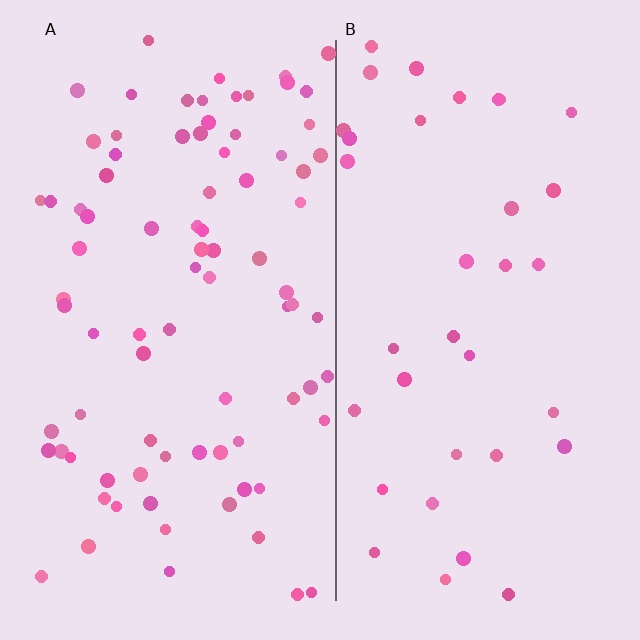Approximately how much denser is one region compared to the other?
Approximately 2.4× — region A over region B.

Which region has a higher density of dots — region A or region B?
A (the left).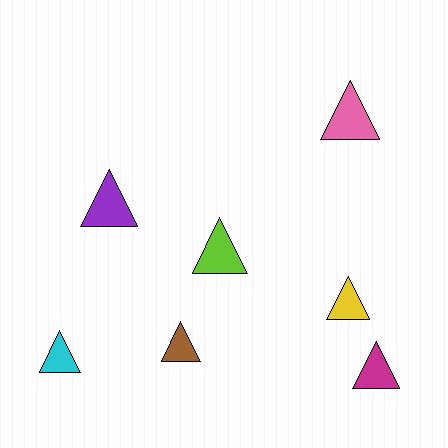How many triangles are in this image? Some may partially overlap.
There are 7 triangles.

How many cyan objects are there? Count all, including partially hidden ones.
There is 1 cyan object.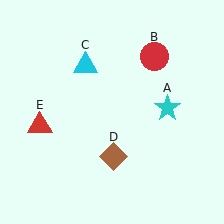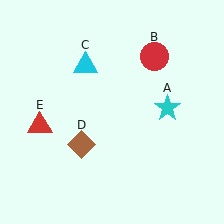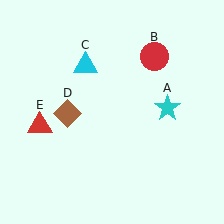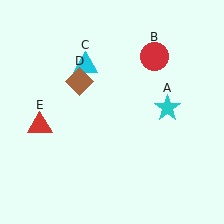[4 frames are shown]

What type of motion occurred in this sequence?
The brown diamond (object D) rotated clockwise around the center of the scene.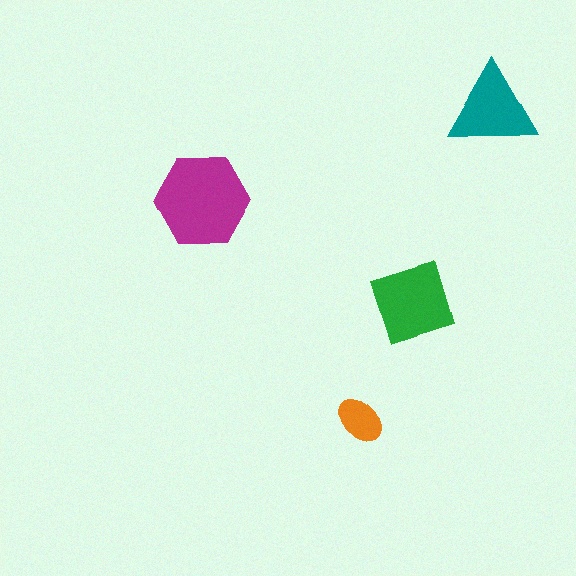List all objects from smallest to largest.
The orange ellipse, the teal triangle, the green square, the magenta hexagon.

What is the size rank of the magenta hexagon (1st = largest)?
1st.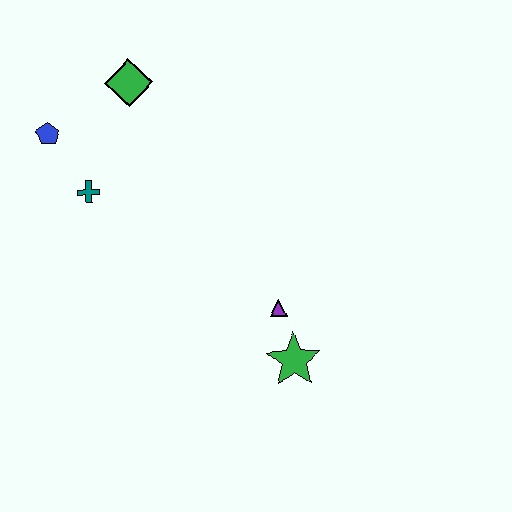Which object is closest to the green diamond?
The blue pentagon is closest to the green diamond.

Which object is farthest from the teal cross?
The green star is farthest from the teal cross.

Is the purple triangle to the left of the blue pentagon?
No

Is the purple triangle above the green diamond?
No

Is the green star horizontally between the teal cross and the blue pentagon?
No